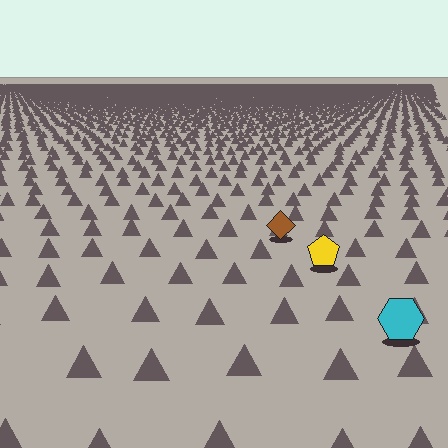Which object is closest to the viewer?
The cyan hexagon is closest. The texture marks near it are larger and more spread out.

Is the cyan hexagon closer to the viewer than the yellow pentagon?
Yes. The cyan hexagon is closer — you can tell from the texture gradient: the ground texture is coarser near it.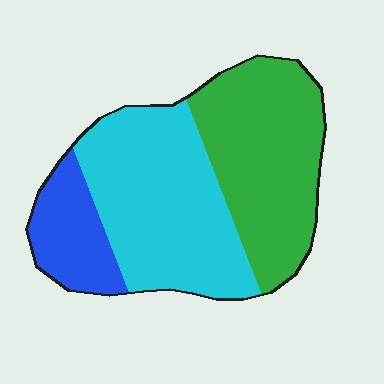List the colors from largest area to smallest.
From largest to smallest: cyan, green, blue.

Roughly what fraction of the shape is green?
Green takes up about two fifths (2/5) of the shape.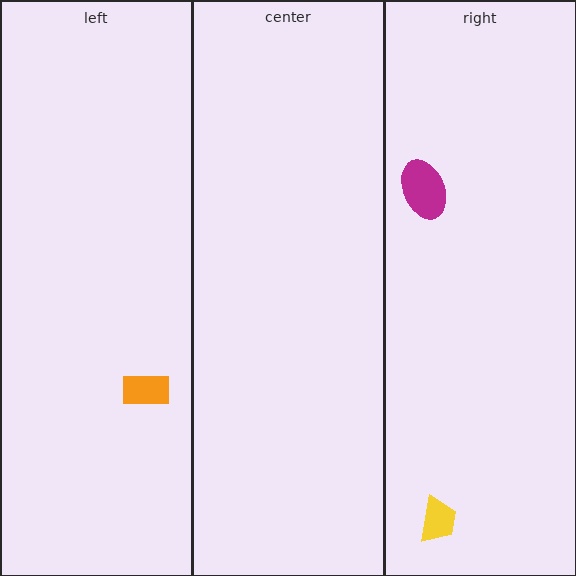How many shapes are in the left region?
1.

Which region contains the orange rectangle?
The left region.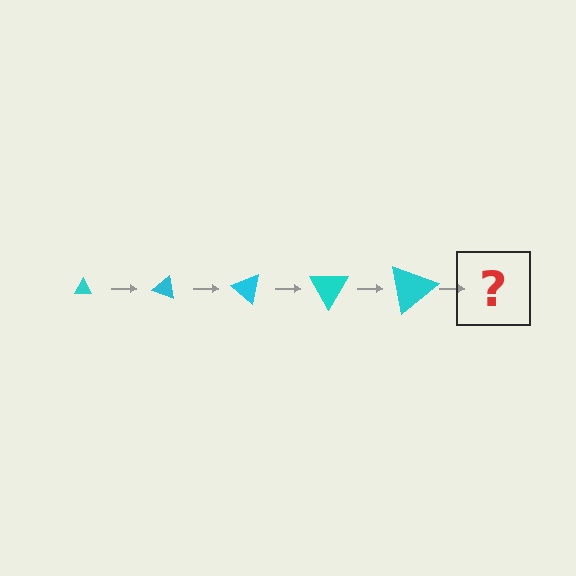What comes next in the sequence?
The next element should be a triangle, larger than the previous one and rotated 100 degrees from the start.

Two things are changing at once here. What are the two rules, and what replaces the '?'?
The two rules are that the triangle grows larger each step and it rotates 20 degrees each step. The '?' should be a triangle, larger than the previous one and rotated 100 degrees from the start.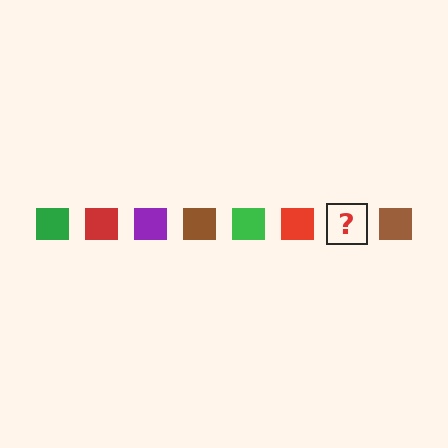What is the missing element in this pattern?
The missing element is a purple square.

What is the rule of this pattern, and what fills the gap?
The rule is that the pattern cycles through green, red, purple, brown squares. The gap should be filled with a purple square.